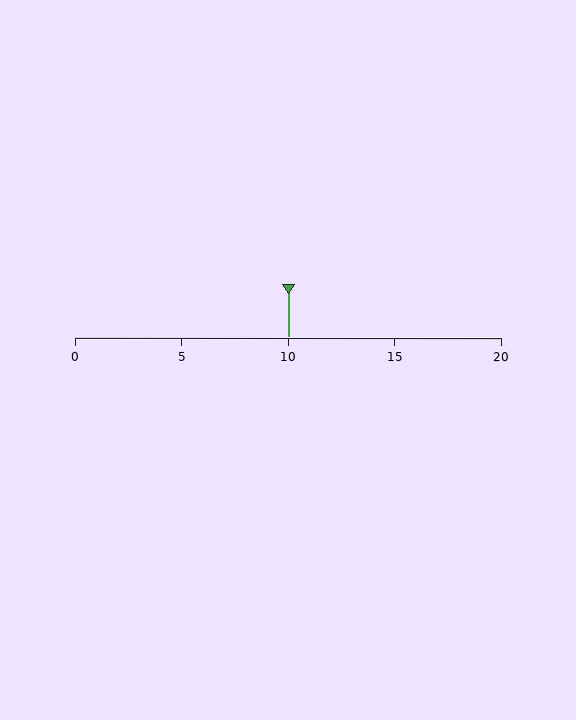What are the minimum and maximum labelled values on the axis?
The axis runs from 0 to 20.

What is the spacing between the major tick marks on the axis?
The major ticks are spaced 5 apart.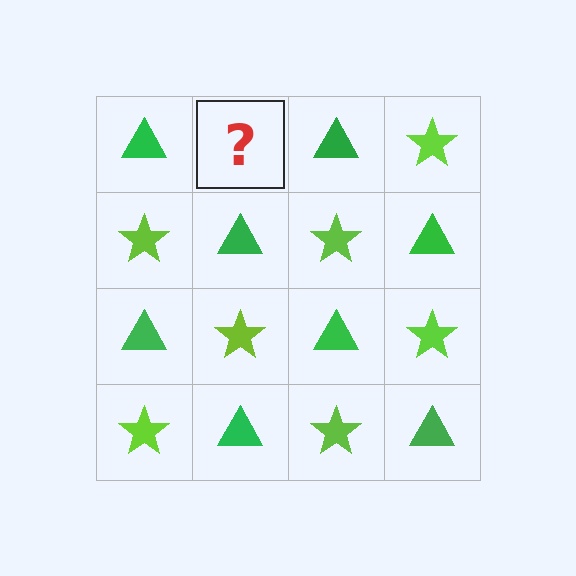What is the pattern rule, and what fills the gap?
The rule is that it alternates green triangle and lime star in a checkerboard pattern. The gap should be filled with a lime star.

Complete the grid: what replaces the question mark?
The question mark should be replaced with a lime star.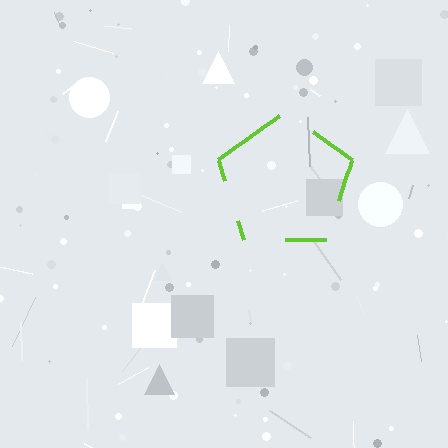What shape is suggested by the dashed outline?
The dashed outline suggests a pentagon.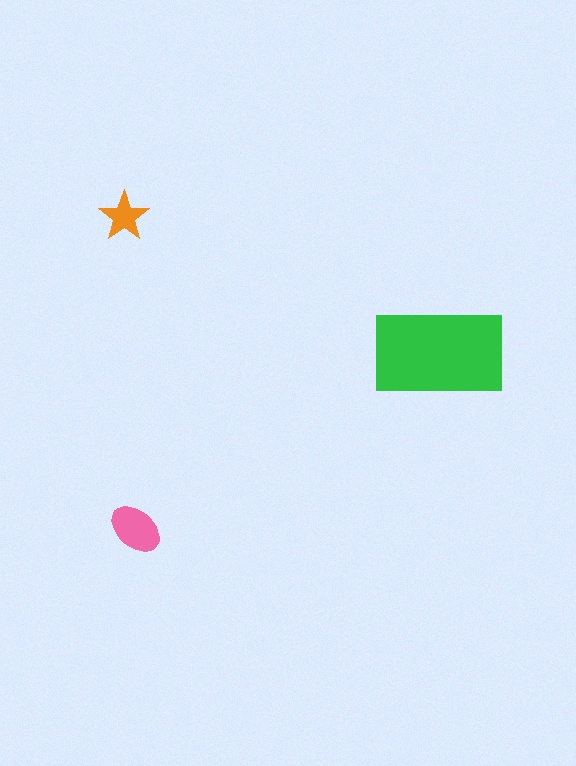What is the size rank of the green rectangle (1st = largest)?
1st.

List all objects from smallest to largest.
The orange star, the pink ellipse, the green rectangle.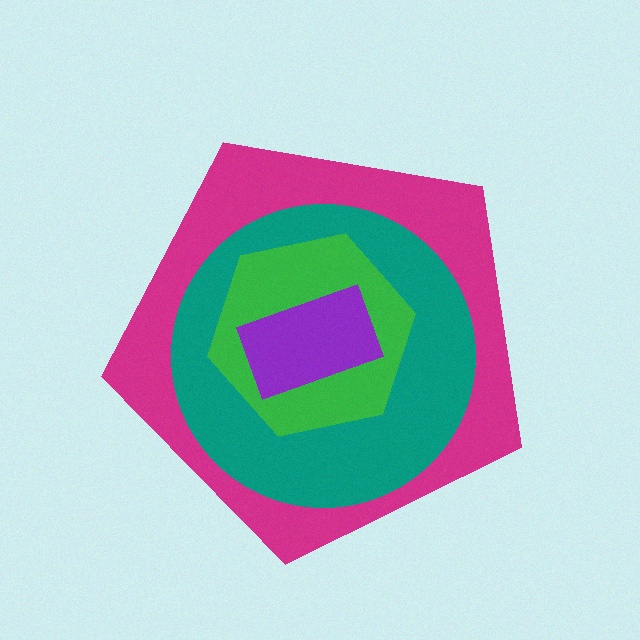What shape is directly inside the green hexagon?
The purple rectangle.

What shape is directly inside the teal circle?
The green hexagon.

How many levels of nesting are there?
4.